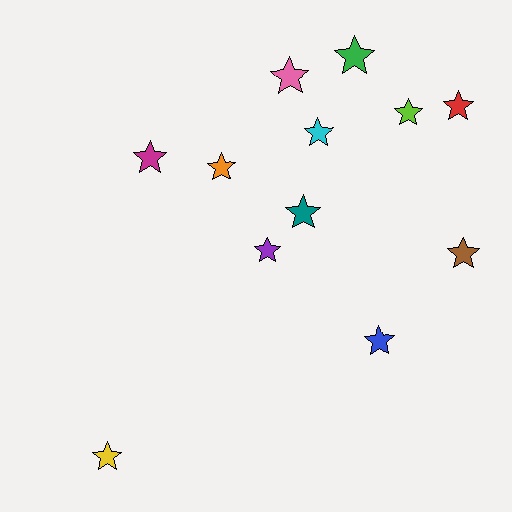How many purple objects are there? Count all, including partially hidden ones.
There is 1 purple object.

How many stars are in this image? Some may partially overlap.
There are 12 stars.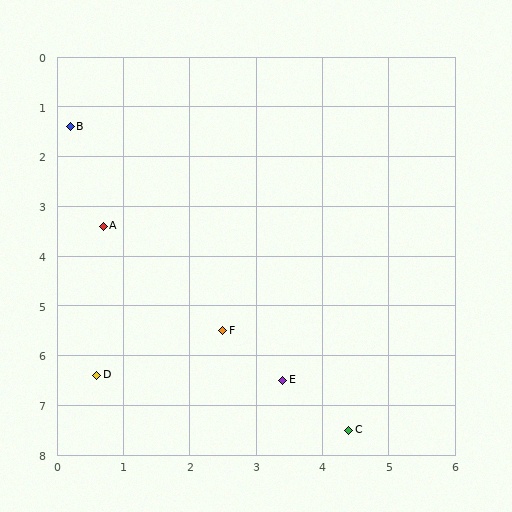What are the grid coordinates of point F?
Point F is at approximately (2.5, 5.5).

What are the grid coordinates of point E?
Point E is at approximately (3.4, 6.5).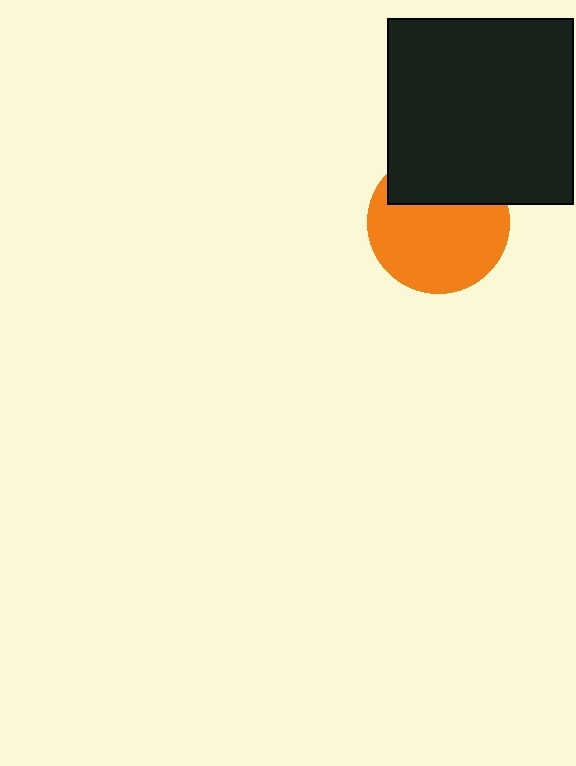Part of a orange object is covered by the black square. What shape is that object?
It is a circle.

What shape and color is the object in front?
The object in front is a black square.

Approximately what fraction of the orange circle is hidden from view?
Roughly 33% of the orange circle is hidden behind the black square.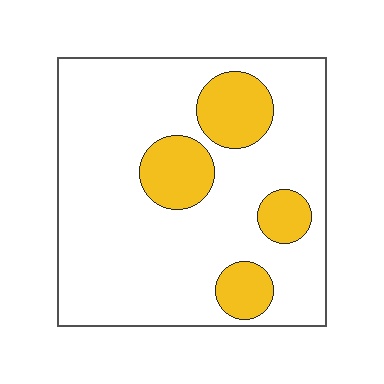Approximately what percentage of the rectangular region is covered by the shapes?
Approximately 20%.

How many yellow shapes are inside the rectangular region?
4.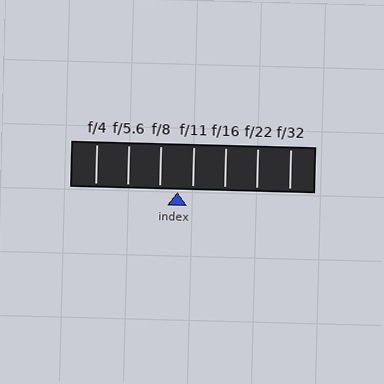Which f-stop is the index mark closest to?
The index mark is closest to f/11.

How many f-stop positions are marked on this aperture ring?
There are 7 f-stop positions marked.